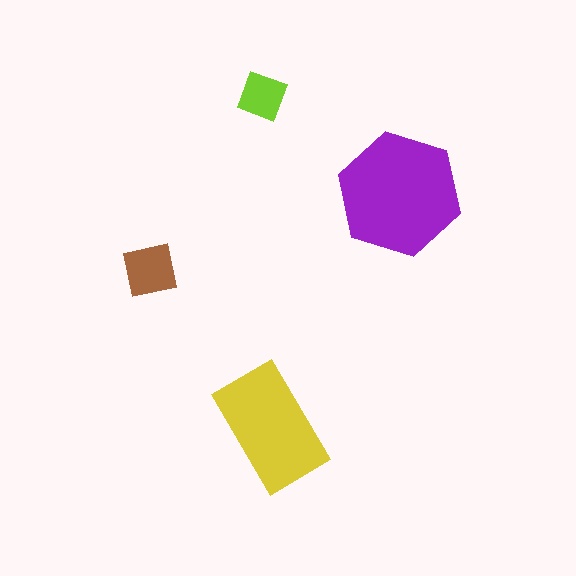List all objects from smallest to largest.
The lime diamond, the brown square, the yellow rectangle, the purple hexagon.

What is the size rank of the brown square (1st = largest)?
3rd.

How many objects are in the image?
There are 4 objects in the image.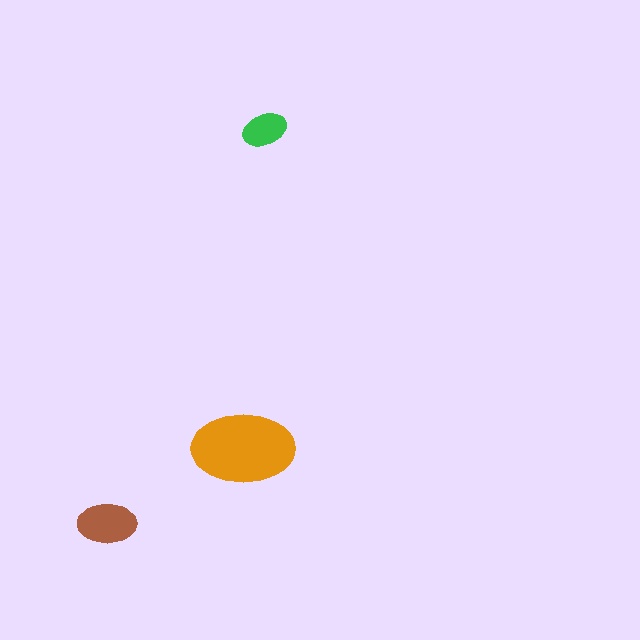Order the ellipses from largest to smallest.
the orange one, the brown one, the green one.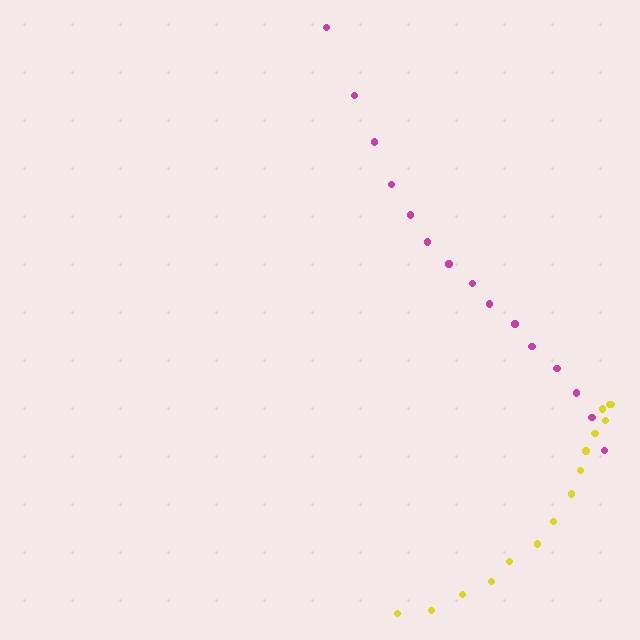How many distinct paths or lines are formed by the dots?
There are 2 distinct paths.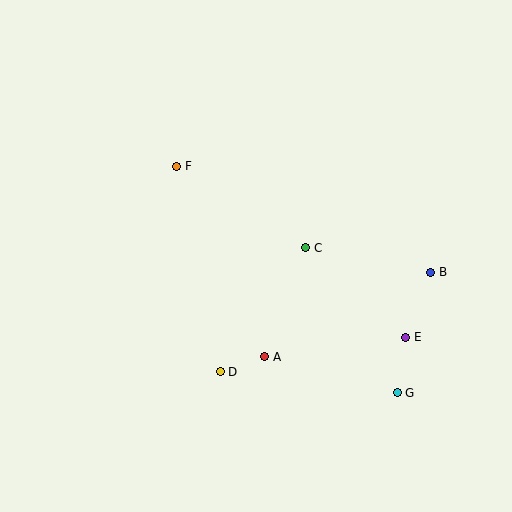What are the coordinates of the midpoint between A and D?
The midpoint between A and D is at (242, 364).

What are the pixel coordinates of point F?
Point F is at (177, 166).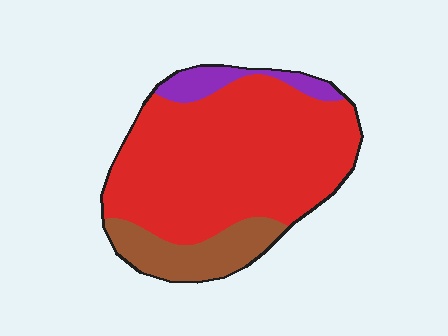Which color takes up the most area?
Red, at roughly 75%.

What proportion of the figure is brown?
Brown covers around 15% of the figure.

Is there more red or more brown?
Red.